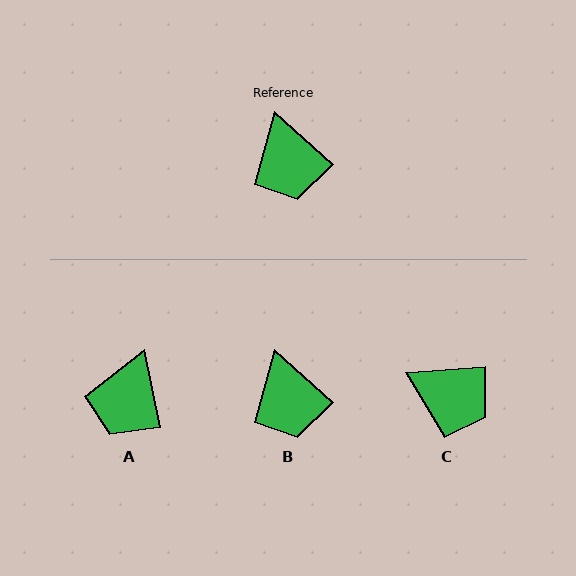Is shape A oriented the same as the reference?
No, it is off by about 37 degrees.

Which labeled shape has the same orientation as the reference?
B.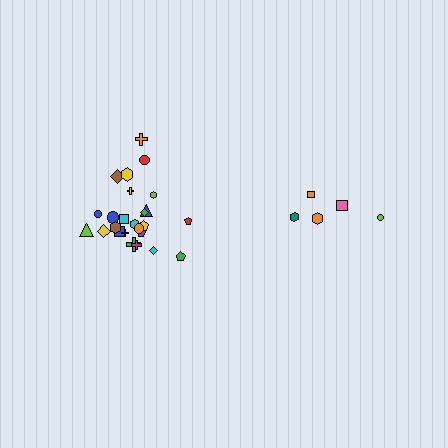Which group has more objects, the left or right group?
The left group.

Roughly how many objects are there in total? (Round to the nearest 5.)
Roughly 30 objects in total.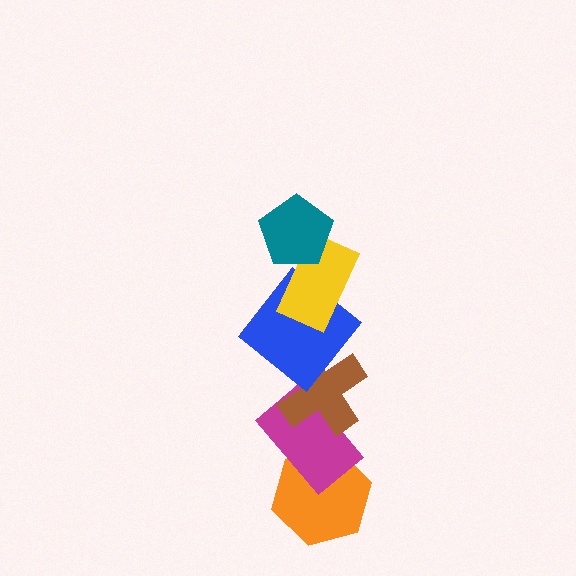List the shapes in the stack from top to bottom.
From top to bottom: the teal pentagon, the yellow rectangle, the blue diamond, the brown cross, the magenta rectangle, the orange hexagon.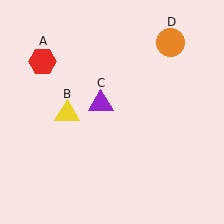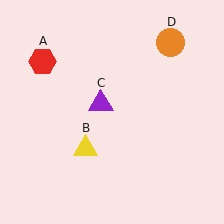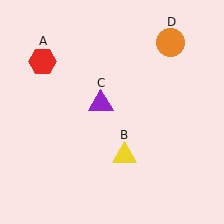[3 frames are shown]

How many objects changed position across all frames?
1 object changed position: yellow triangle (object B).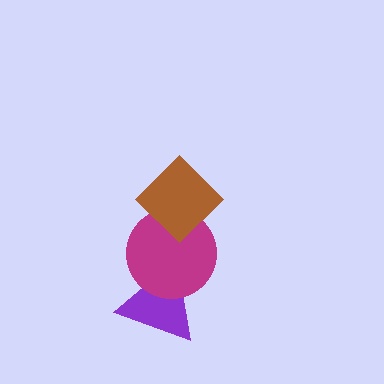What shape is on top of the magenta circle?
The brown diamond is on top of the magenta circle.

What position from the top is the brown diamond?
The brown diamond is 1st from the top.